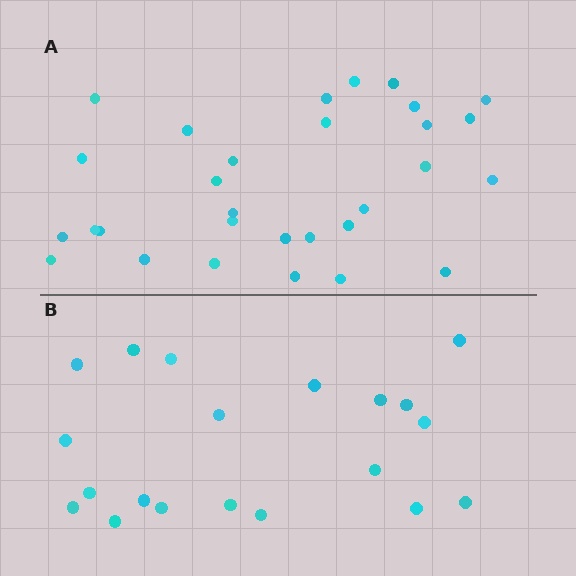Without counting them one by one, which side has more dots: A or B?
Region A (the top region) has more dots.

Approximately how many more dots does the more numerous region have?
Region A has roughly 10 or so more dots than region B.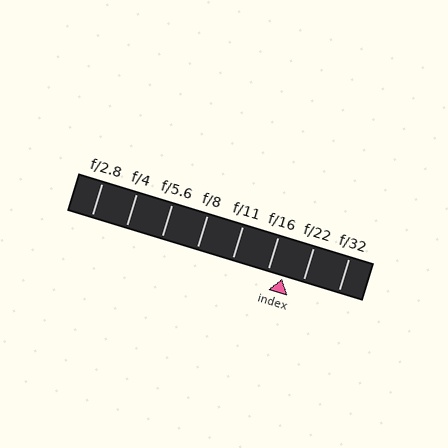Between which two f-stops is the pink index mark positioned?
The index mark is between f/16 and f/22.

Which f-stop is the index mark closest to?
The index mark is closest to f/16.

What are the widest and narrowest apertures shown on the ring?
The widest aperture shown is f/2.8 and the narrowest is f/32.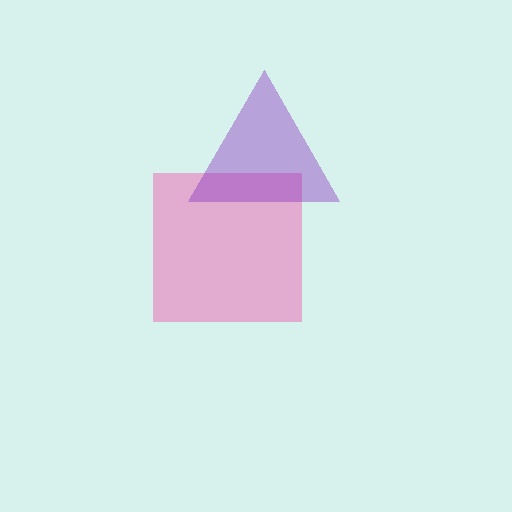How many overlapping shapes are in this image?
There are 2 overlapping shapes in the image.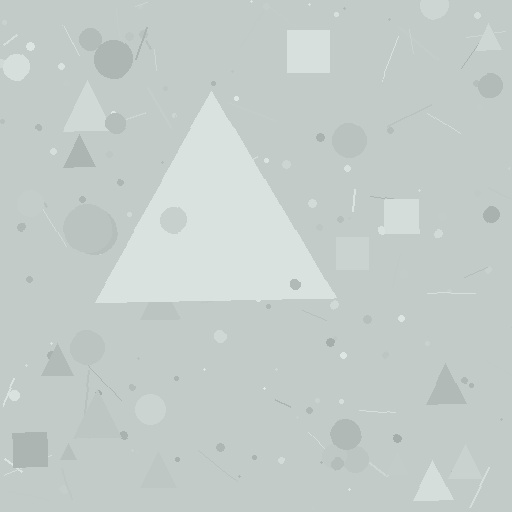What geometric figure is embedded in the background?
A triangle is embedded in the background.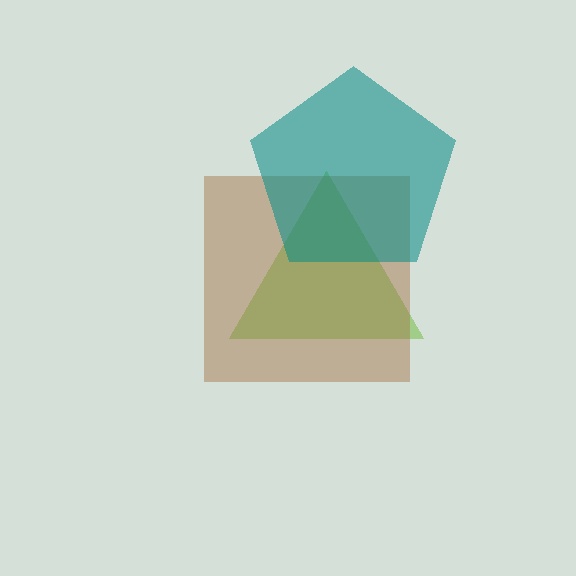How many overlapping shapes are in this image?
There are 3 overlapping shapes in the image.